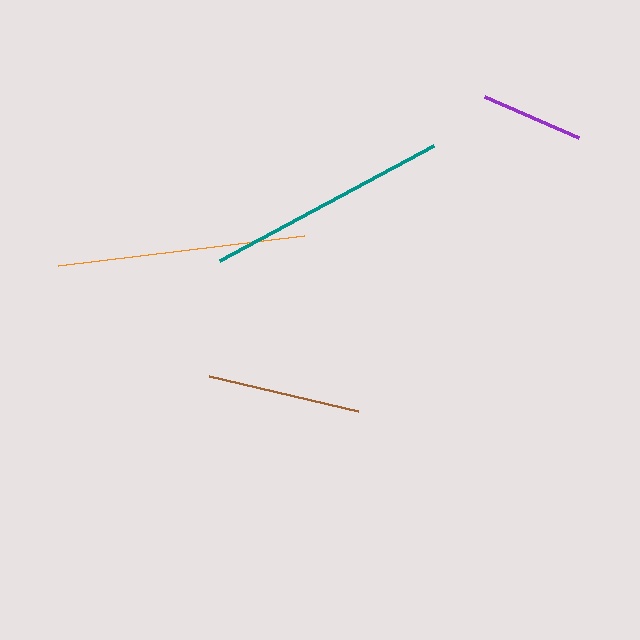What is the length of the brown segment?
The brown segment is approximately 153 pixels long.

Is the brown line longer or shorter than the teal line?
The teal line is longer than the brown line.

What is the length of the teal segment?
The teal segment is approximately 242 pixels long.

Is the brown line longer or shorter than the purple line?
The brown line is longer than the purple line.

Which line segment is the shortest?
The purple line is the shortest at approximately 102 pixels.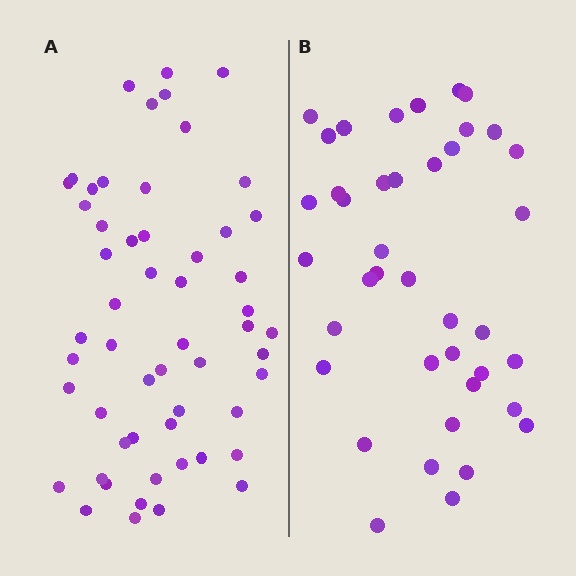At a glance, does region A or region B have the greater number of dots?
Region A (the left region) has more dots.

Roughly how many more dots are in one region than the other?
Region A has approximately 15 more dots than region B.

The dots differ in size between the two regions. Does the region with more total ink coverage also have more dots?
No. Region B has more total ink coverage because its dots are larger, but region A actually contains more individual dots. Total area can be misleading — the number of items is what matters here.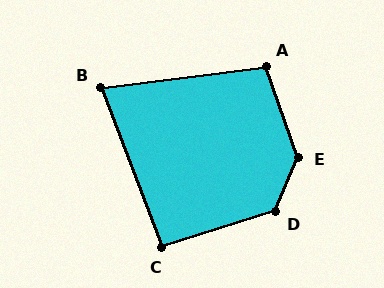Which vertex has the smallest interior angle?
B, at approximately 76 degrees.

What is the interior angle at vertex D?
Approximately 130 degrees (obtuse).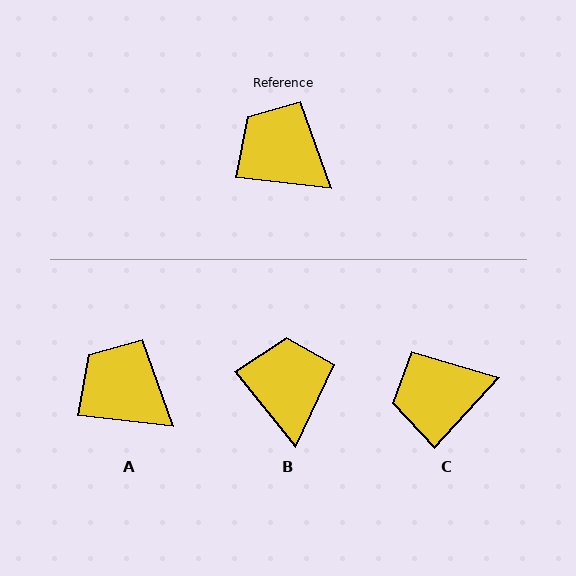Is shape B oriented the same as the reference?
No, it is off by about 45 degrees.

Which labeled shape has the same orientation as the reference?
A.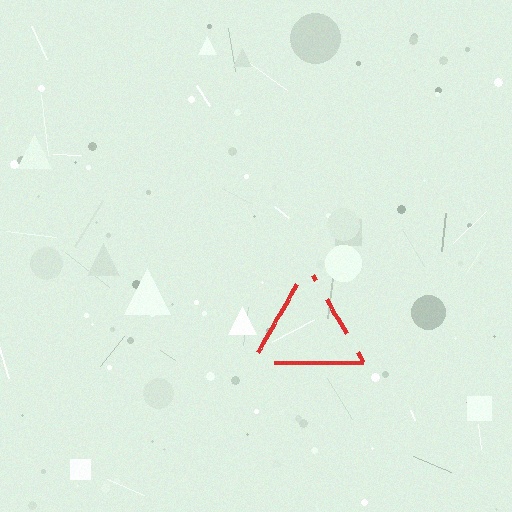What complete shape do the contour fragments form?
The contour fragments form a triangle.